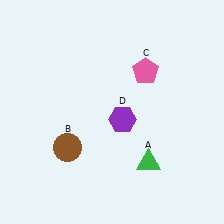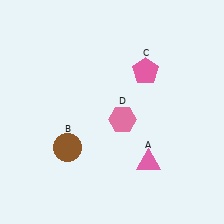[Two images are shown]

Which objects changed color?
A changed from green to pink. D changed from purple to pink.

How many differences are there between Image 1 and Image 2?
There are 2 differences between the two images.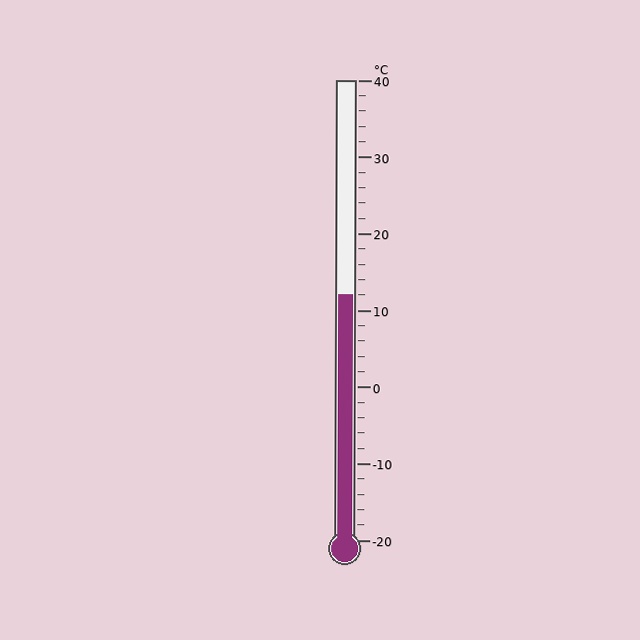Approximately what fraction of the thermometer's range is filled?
The thermometer is filled to approximately 55% of its range.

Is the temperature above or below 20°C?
The temperature is below 20°C.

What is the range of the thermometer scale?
The thermometer scale ranges from -20°C to 40°C.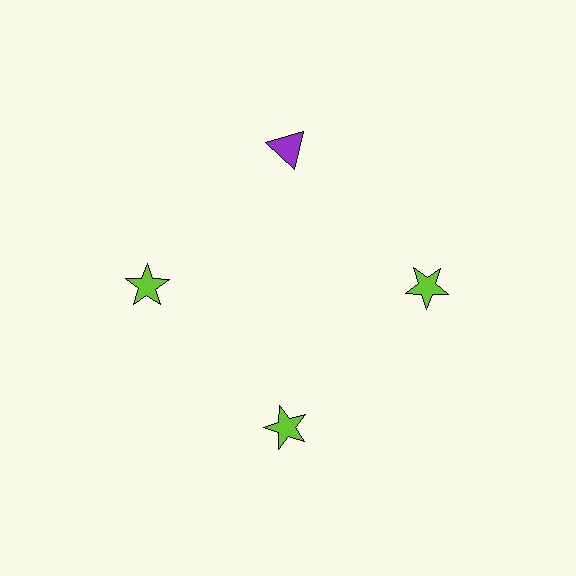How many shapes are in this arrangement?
There are 4 shapes arranged in a ring pattern.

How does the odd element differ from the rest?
It differs in both color (purple instead of lime) and shape (triangle instead of star).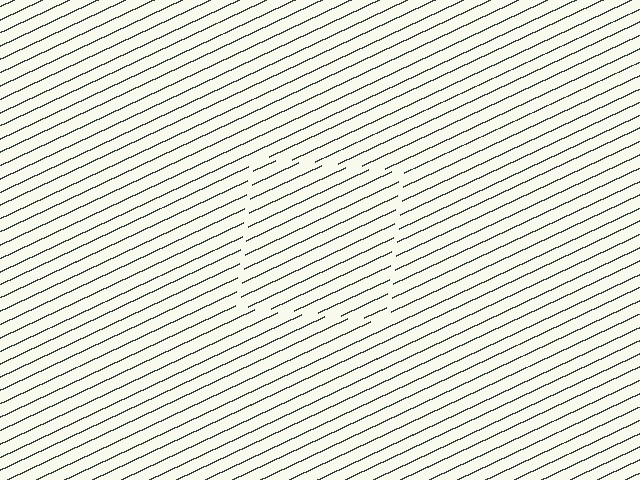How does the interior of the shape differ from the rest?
The interior of the shape contains the same grating, shifted by half a period — the contour is defined by the phase discontinuity where line-ends from the inner and outer gratings abut.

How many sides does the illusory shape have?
4 sides — the line-ends trace a square.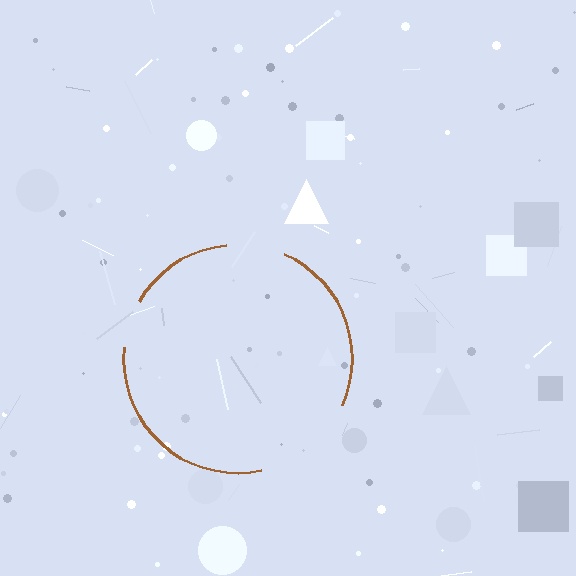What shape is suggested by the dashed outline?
The dashed outline suggests a circle.